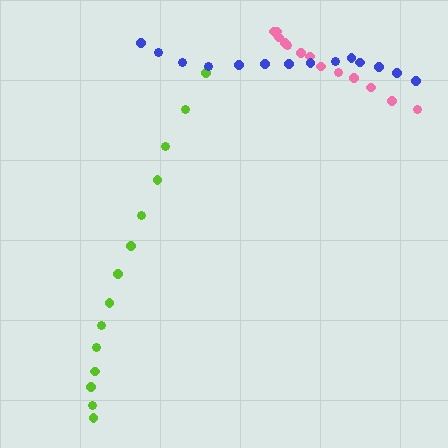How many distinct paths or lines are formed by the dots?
There are 3 distinct paths.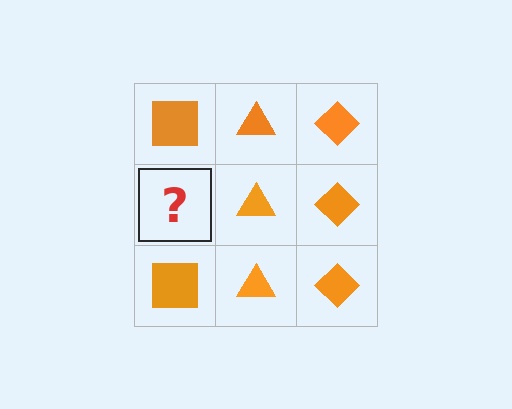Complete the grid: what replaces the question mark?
The question mark should be replaced with an orange square.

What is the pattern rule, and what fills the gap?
The rule is that each column has a consistent shape. The gap should be filled with an orange square.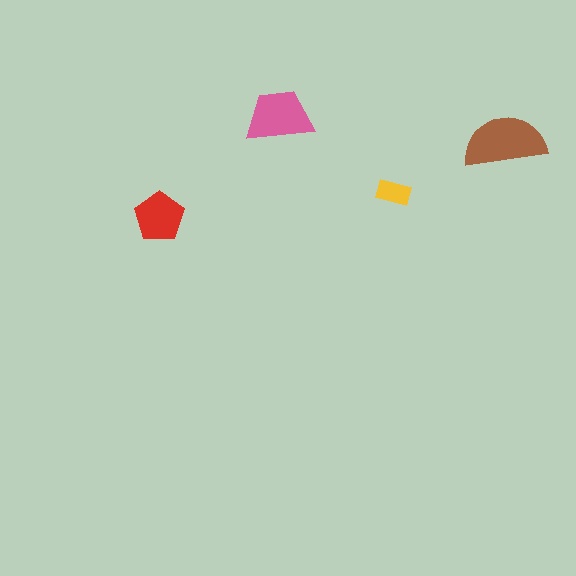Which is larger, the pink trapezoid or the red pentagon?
The pink trapezoid.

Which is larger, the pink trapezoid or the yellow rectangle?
The pink trapezoid.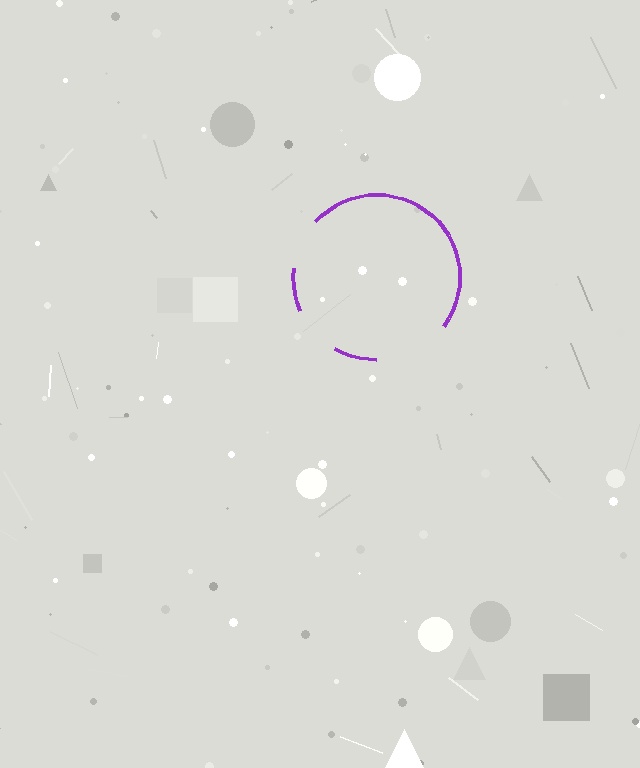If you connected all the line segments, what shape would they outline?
They would outline a circle.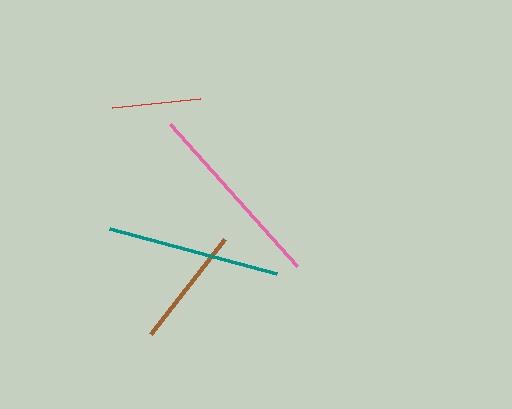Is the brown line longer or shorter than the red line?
The brown line is longer than the red line.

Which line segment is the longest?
The pink line is the longest at approximately 191 pixels.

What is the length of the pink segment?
The pink segment is approximately 191 pixels long.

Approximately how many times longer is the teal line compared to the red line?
The teal line is approximately 2.0 times the length of the red line.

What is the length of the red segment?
The red segment is approximately 88 pixels long.